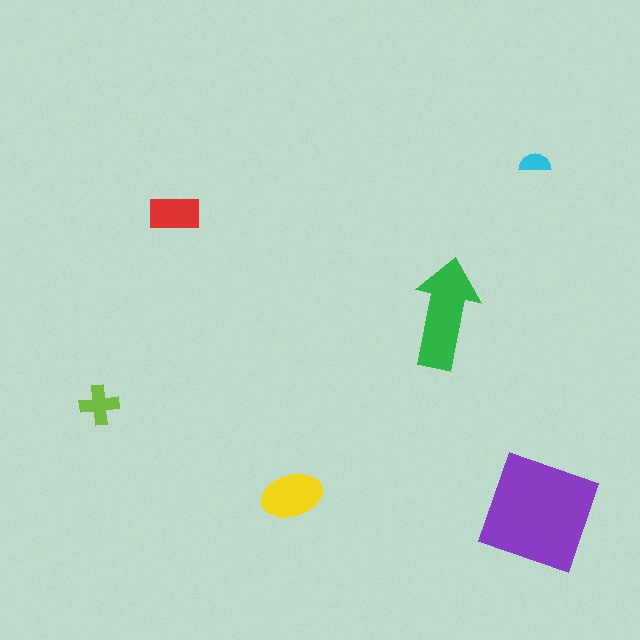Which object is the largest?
The purple square.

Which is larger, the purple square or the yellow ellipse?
The purple square.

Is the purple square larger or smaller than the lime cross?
Larger.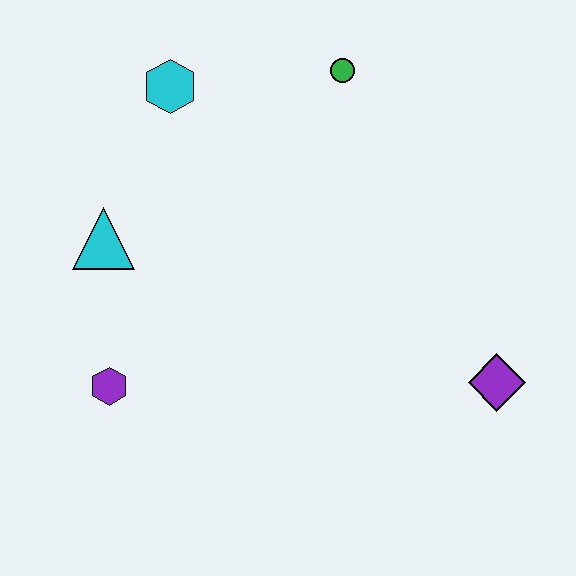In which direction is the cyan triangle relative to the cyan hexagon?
The cyan triangle is below the cyan hexagon.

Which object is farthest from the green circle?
The purple hexagon is farthest from the green circle.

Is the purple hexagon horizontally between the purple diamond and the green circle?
No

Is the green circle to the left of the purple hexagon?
No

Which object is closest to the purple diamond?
The green circle is closest to the purple diamond.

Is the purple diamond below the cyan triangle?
Yes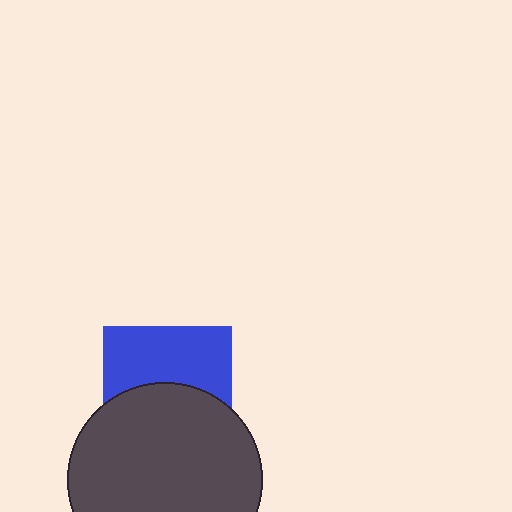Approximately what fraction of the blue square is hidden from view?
Roughly 51% of the blue square is hidden behind the dark gray circle.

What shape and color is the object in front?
The object in front is a dark gray circle.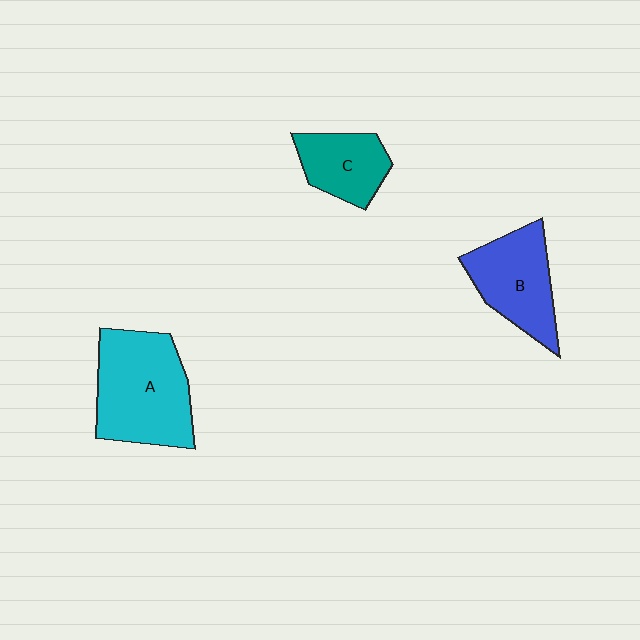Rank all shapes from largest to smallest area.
From largest to smallest: A (cyan), B (blue), C (teal).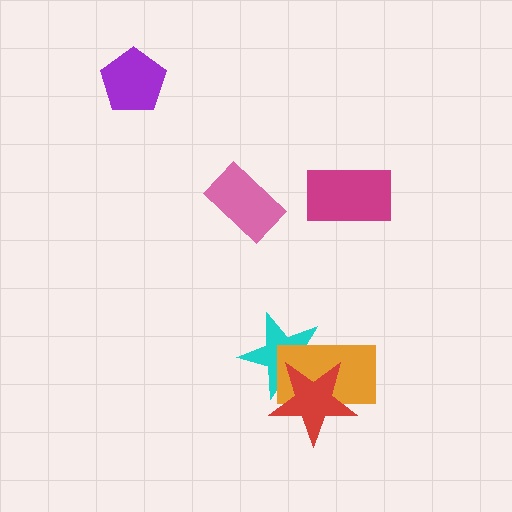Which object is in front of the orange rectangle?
The red star is in front of the orange rectangle.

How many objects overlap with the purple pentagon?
0 objects overlap with the purple pentagon.